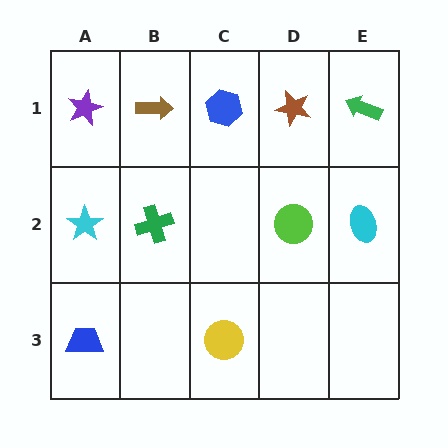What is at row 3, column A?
A blue trapezoid.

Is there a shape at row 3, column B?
No, that cell is empty.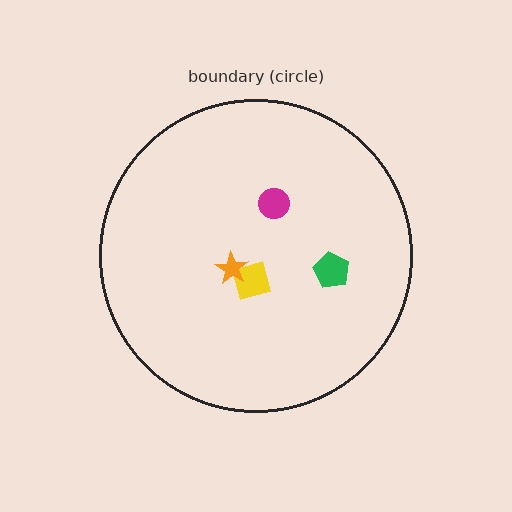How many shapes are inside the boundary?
4 inside, 0 outside.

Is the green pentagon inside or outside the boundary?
Inside.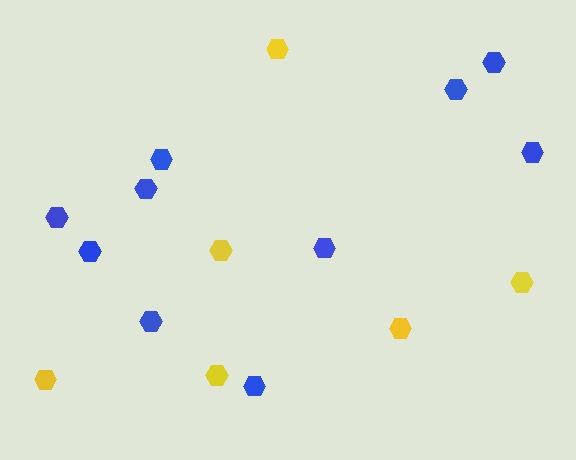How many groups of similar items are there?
There are 2 groups: one group of blue hexagons (10) and one group of yellow hexagons (6).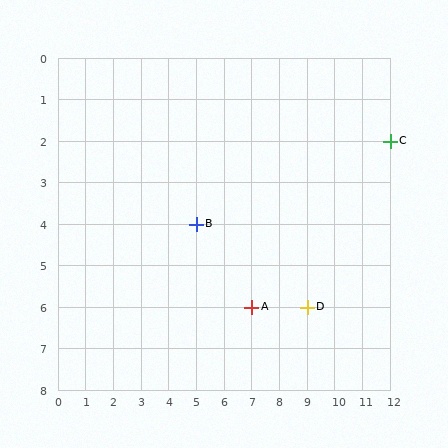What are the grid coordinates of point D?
Point D is at grid coordinates (9, 6).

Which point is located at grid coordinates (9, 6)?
Point D is at (9, 6).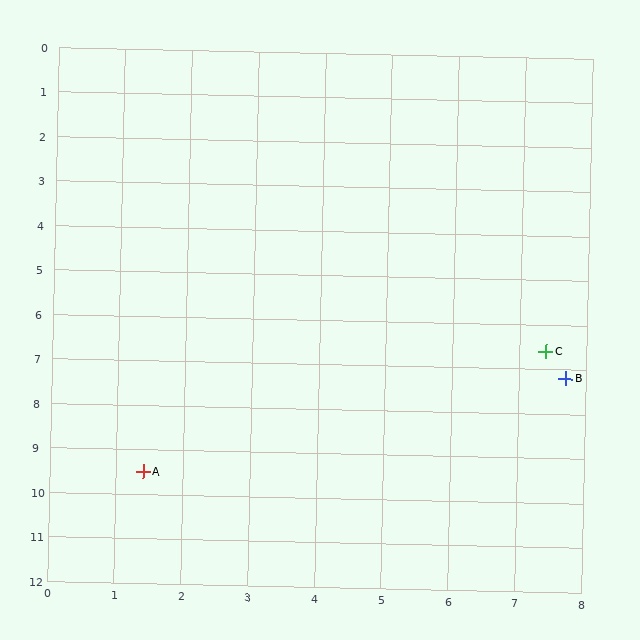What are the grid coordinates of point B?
Point B is at approximately (7.7, 7.2).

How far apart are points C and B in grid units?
Points C and B are about 0.7 grid units apart.